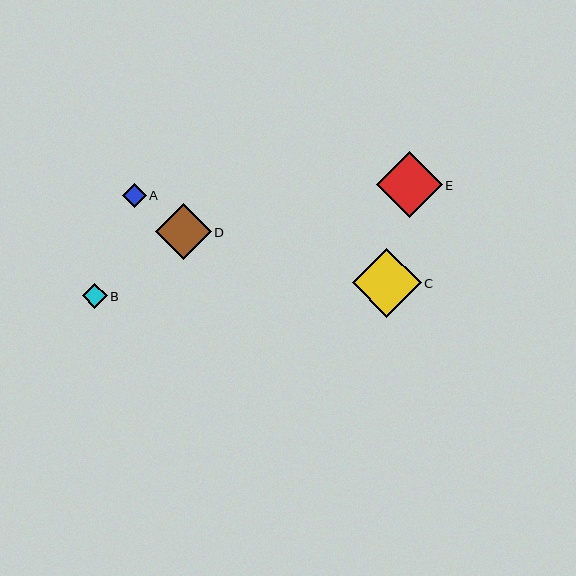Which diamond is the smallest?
Diamond A is the smallest with a size of approximately 23 pixels.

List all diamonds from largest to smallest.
From largest to smallest: C, E, D, B, A.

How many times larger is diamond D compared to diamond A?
Diamond D is approximately 2.4 times the size of diamond A.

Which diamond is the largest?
Diamond C is the largest with a size of approximately 69 pixels.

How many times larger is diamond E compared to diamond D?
Diamond E is approximately 1.2 times the size of diamond D.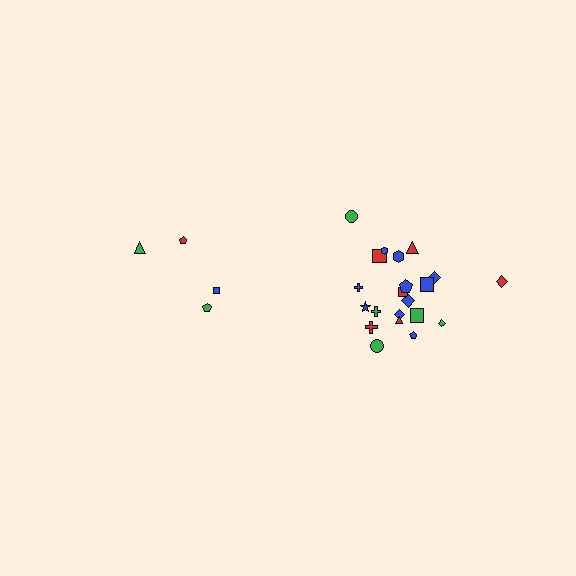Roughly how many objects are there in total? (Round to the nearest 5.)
Roughly 25 objects in total.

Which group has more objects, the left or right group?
The right group.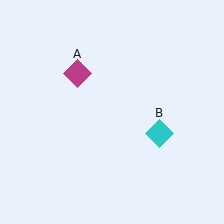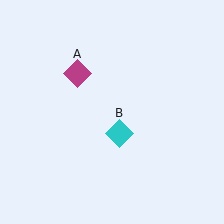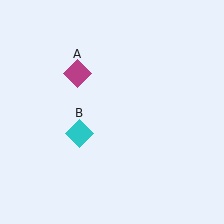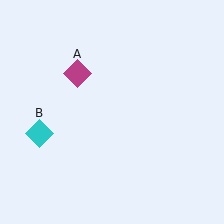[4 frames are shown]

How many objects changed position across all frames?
1 object changed position: cyan diamond (object B).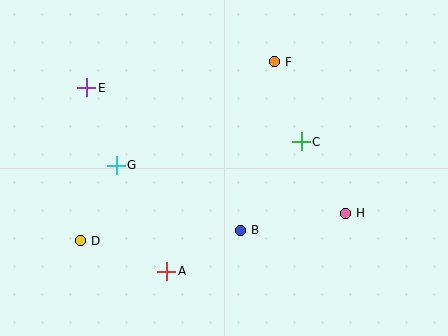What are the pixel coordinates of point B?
Point B is at (240, 230).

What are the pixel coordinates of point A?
Point A is at (167, 271).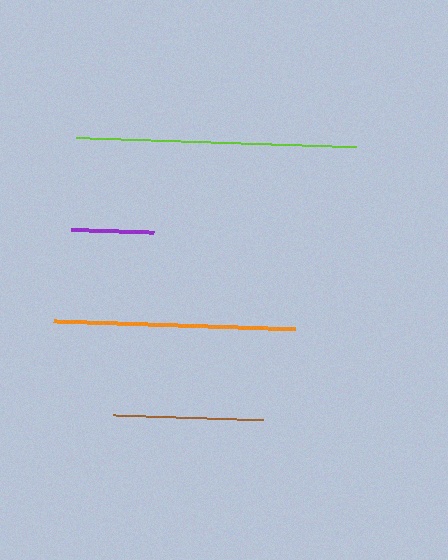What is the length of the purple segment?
The purple segment is approximately 83 pixels long.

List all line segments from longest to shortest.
From longest to shortest: lime, orange, brown, purple.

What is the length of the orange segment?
The orange segment is approximately 242 pixels long.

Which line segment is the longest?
The lime line is the longest at approximately 280 pixels.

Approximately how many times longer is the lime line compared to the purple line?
The lime line is approximately 3.4 times the length of the purple line.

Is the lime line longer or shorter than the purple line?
The lime line is longer than the purple line.